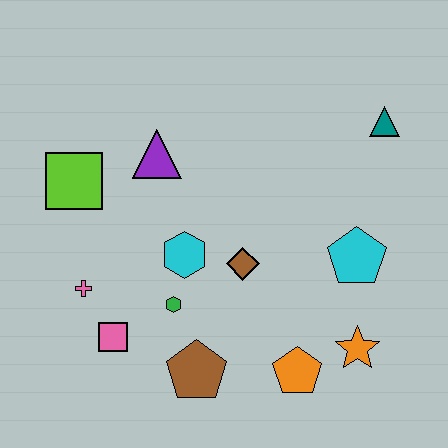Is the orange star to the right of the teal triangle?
No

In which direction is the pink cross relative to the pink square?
The pink cross is above the pink square.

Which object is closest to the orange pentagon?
The orange star is closest to the orange pentagon.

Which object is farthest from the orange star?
The lime square is farthest from the orange star.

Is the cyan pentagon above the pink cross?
Yes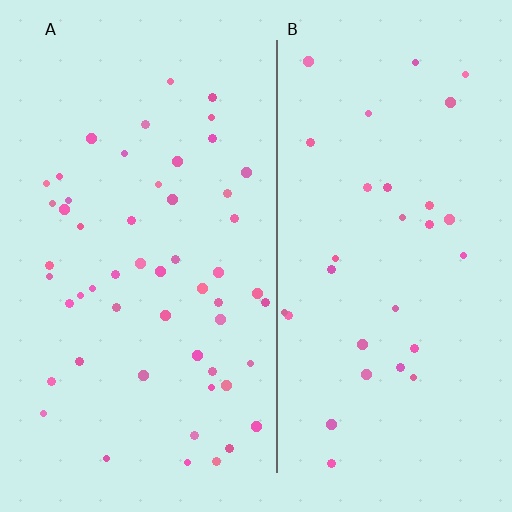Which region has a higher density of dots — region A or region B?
A (the left).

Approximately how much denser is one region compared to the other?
Approximately 1.7× — region A over region B.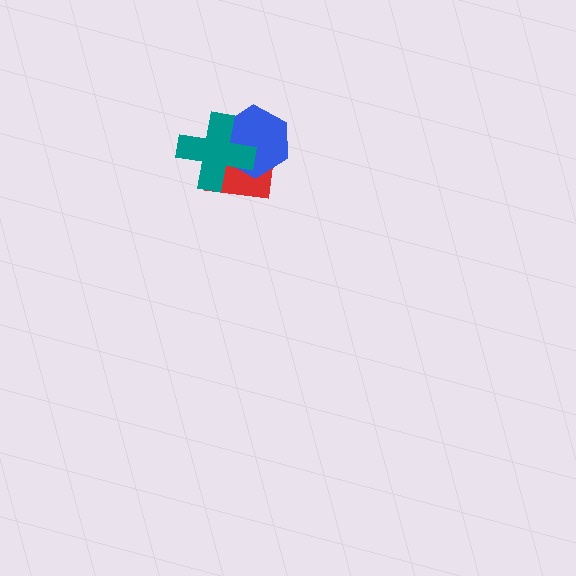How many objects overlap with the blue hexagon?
2 objects overlap with the blue hexagon.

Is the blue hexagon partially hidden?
Yes, it is partially covered by another shape.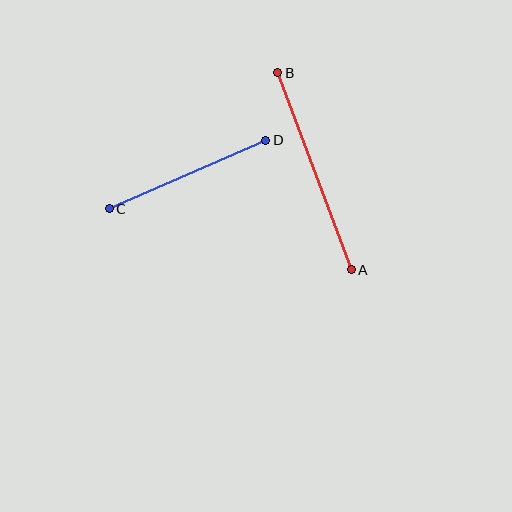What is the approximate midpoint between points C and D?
The midpoint is at approximately (187, 174) pixels.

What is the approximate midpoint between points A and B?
The midpoint is at approximately (315, 171) pixels.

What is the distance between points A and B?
The distance is approximately 210 pixels.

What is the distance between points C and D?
The distance is approximately 171 pixels.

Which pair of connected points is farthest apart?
Points A and B are farthest apart.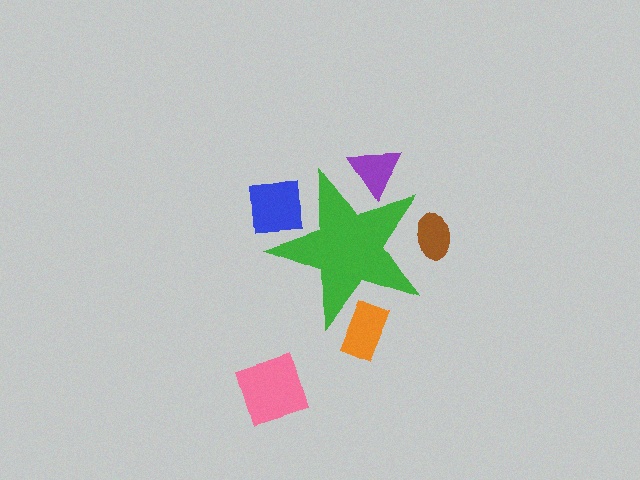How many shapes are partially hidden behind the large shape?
4 shapes are partially hidden.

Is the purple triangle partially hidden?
Yes, the purple triangle is partially hidden behind the green star.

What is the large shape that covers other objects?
A green star.